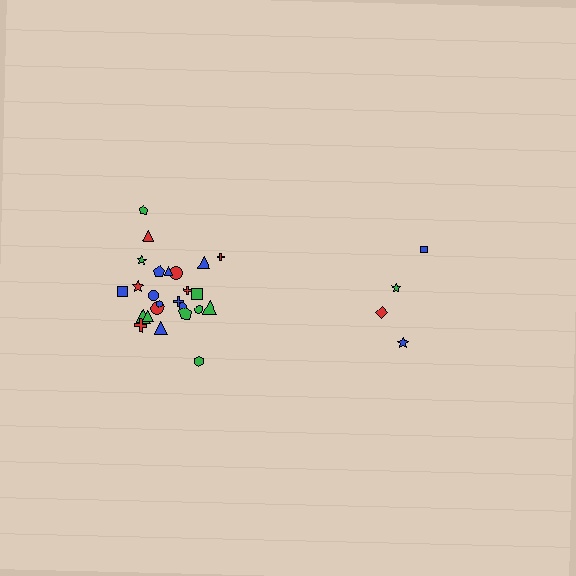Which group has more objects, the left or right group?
The left group.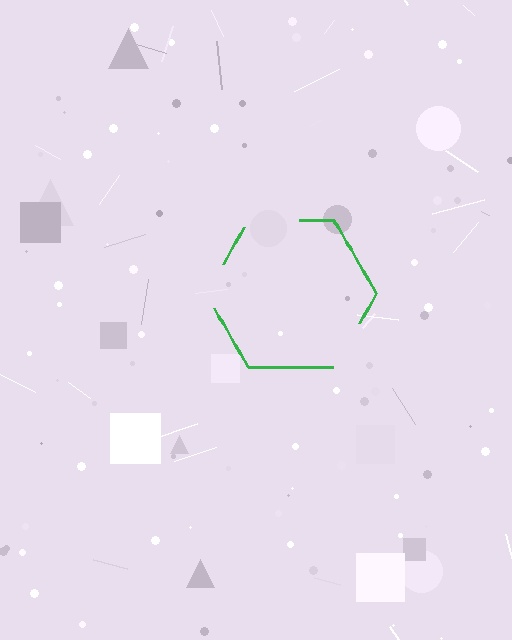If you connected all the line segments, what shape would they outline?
They would outline a hexagon.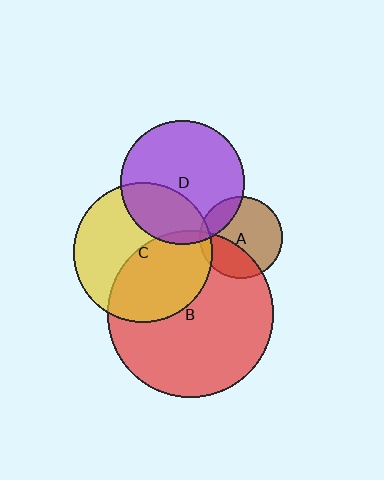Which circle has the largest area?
Circle B (red).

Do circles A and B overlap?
Yes.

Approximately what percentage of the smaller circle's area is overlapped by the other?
Approximately 30%.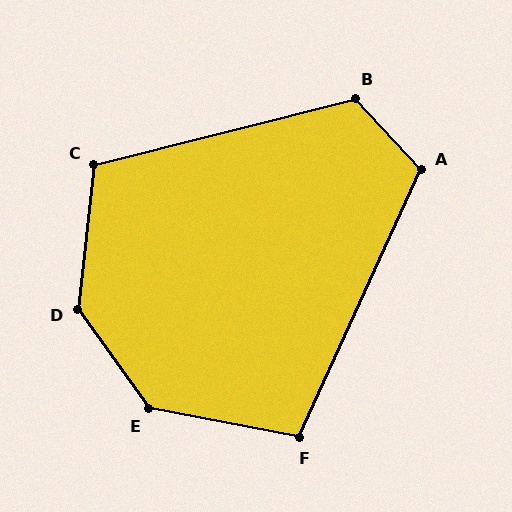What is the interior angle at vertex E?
Approximately 137 degrees (obtuse).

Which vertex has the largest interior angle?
D, at approximately 138 degrees.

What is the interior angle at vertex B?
Approximately 118 degrees (obtuse).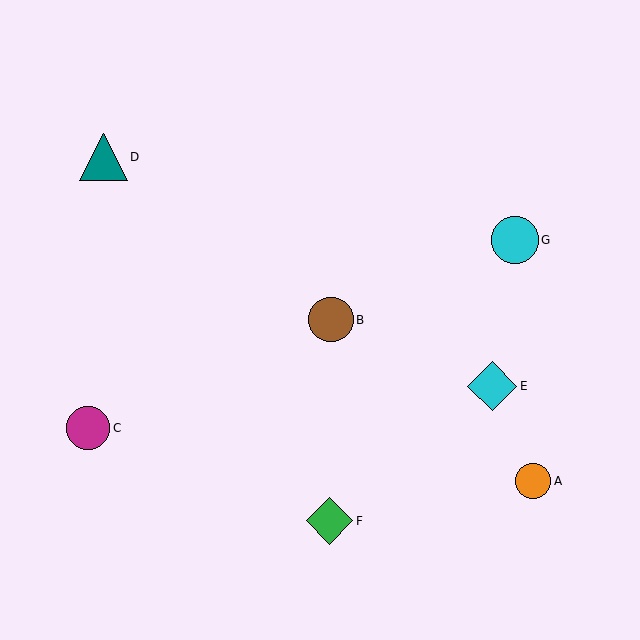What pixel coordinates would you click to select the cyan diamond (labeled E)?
Click at (492, 386) to select the cyan diamond E.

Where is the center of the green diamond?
The center of the green diamond is at (329, 521).